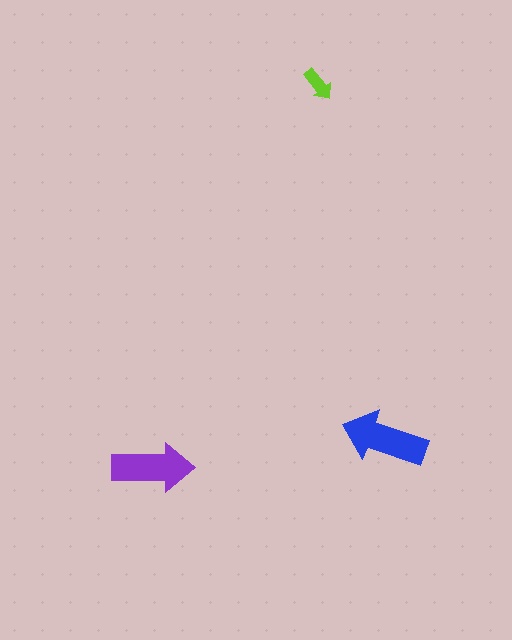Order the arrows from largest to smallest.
the blue one, the purple one, the lime one.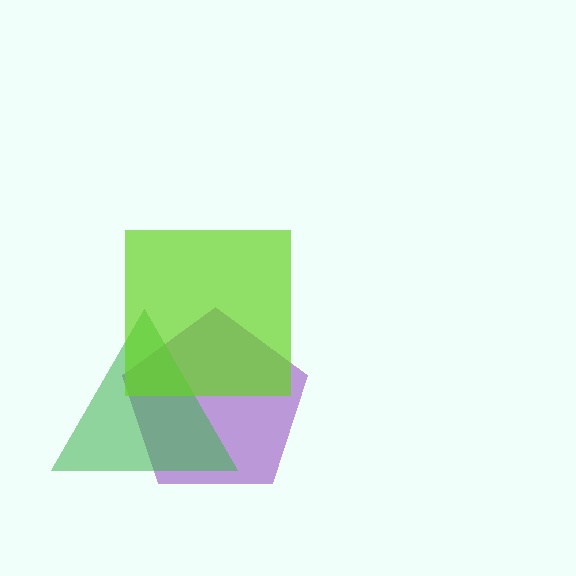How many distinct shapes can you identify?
There are 3 distinct shapes: a purple pentagon, a green triangle, a lime square.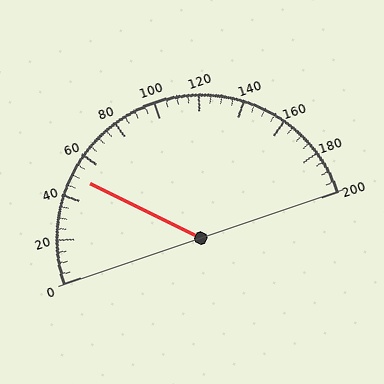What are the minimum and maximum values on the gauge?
The gauge ranges from 0 to 200.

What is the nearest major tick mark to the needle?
The nearest major tick mark is 40.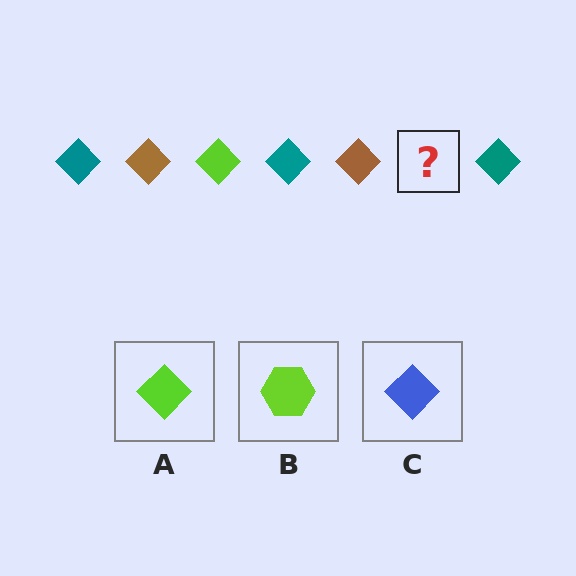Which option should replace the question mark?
Option A.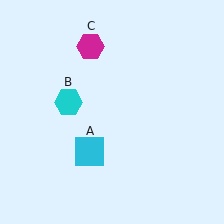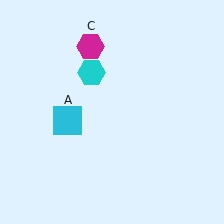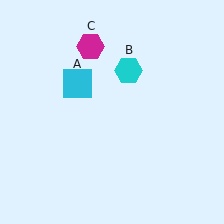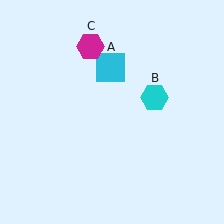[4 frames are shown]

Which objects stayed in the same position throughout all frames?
Magenta hexagon (object C) remained stationary.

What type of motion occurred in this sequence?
The cyan square (object A), cyan hexagon (object B) rotated clockwise around the center of the scene.